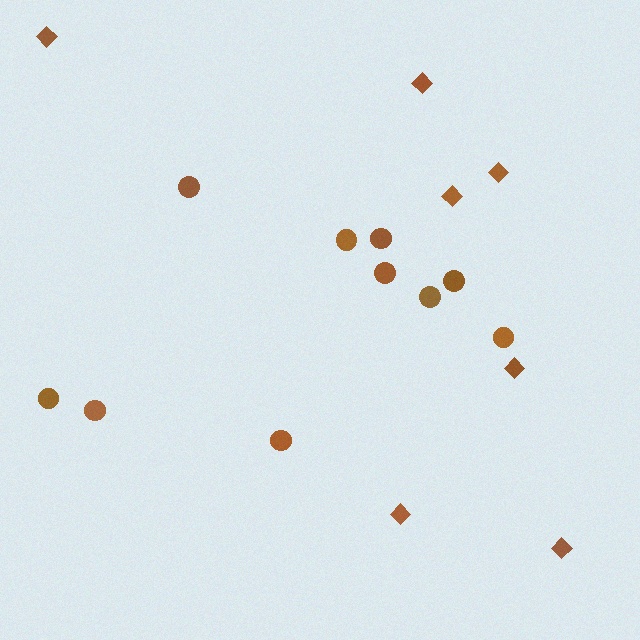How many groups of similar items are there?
There are 2 groups: one group of circles (10) and one group of diamonds (7).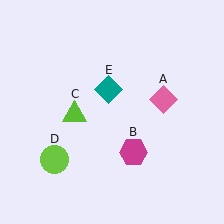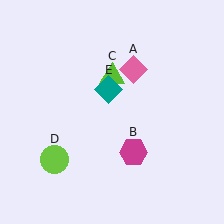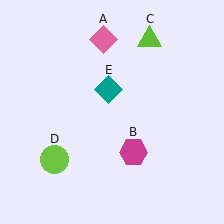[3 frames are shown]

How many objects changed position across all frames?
2 objects changed position: pink diamond (object A), lime triangle (object C).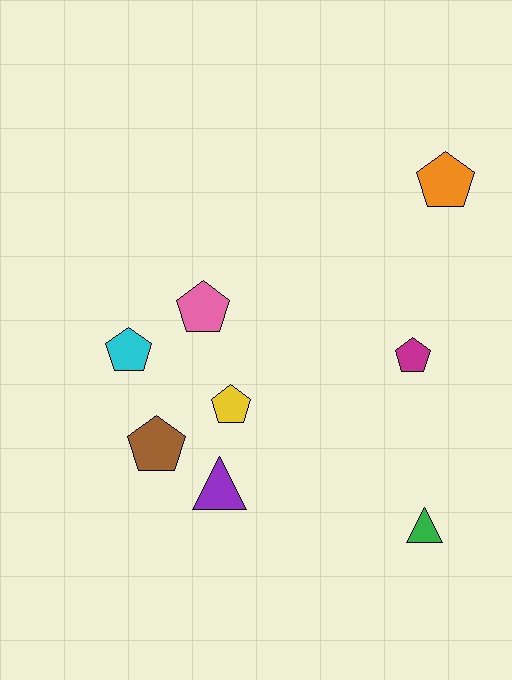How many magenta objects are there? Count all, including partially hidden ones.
There is 1 magenta object.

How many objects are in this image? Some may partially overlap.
There are 8 objects.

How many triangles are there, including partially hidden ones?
There are 2 triangles.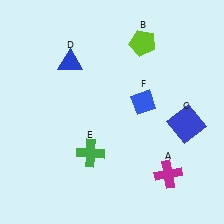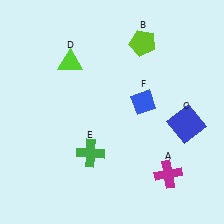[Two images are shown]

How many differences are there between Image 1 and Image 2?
There is 1 difference between the two images.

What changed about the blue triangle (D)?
In Image 1, D is blue. In Image 2, it changed to lime.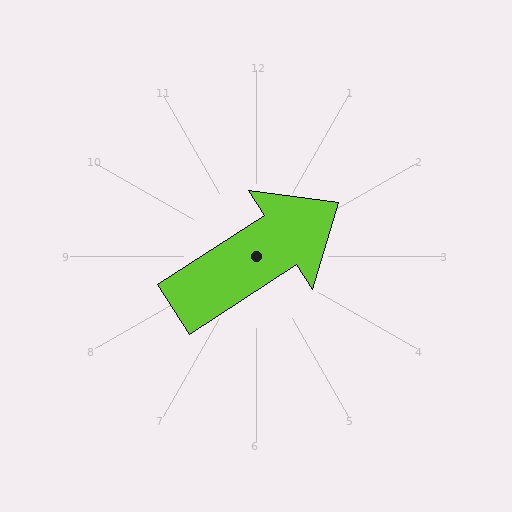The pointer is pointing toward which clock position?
Roughly 2 o'clock.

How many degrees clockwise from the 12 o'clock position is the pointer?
Approximately 57 degrees.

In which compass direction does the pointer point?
Northeast.